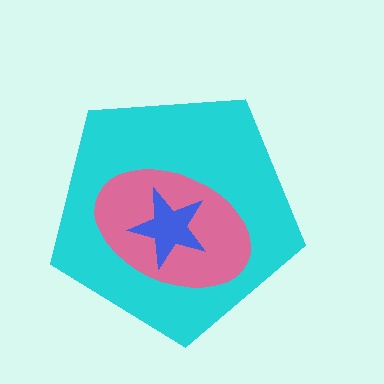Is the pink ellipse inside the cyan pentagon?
Yes.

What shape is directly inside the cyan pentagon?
The pink ellipse.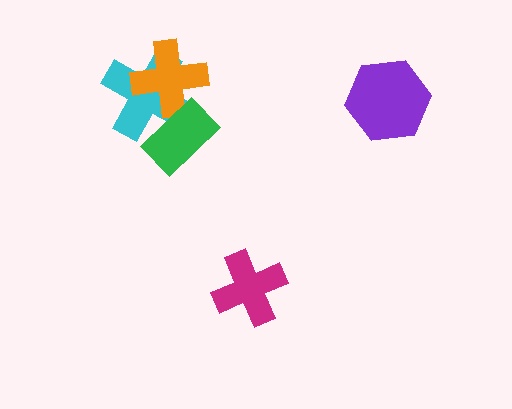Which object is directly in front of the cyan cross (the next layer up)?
The orange cross is directly in front of the cyan cross.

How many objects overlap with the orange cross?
2 objects overlap with the orange cross.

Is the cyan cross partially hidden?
Yes, it is partially covered by another shape.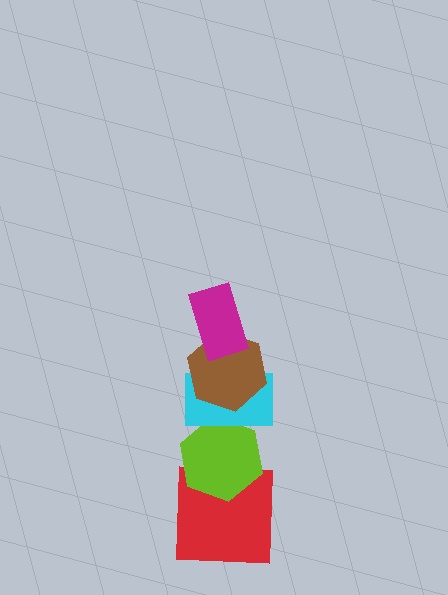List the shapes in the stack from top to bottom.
From top to bottom: the magenta rectangle, the brown hexagon, the cyan rectangle, the lime hexagon, the red square.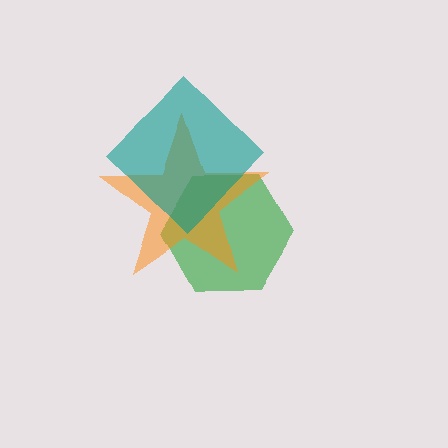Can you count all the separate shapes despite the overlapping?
Yes, there are 3 separate shapes.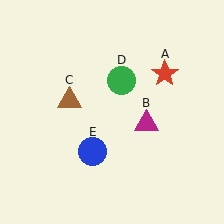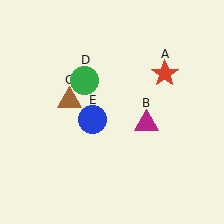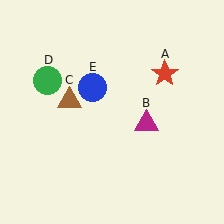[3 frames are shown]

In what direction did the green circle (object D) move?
The green circle (object D) moved left.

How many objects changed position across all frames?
2 objects changed position: green circle (object D), blue circle (object E).